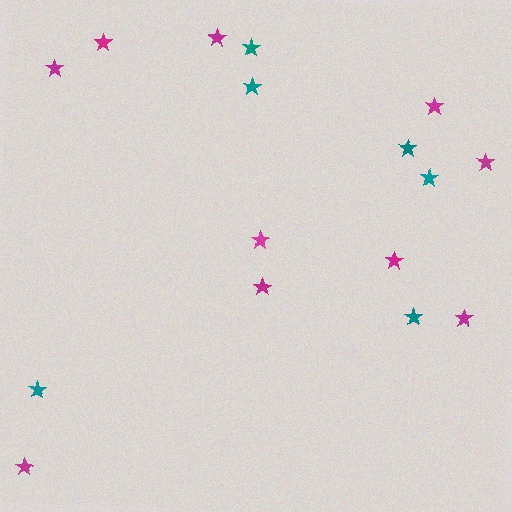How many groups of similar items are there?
There are 2 groups: one group of teal stars (6) and one group of magenta stars (10).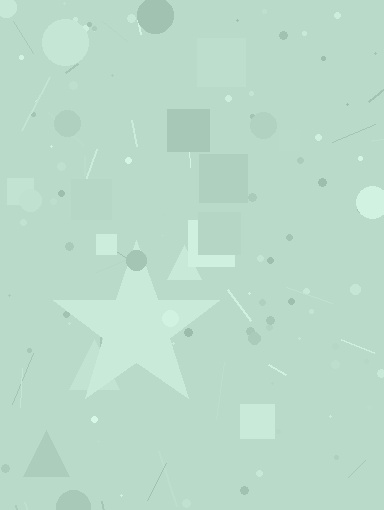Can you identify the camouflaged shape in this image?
The camouflaged shape is a star.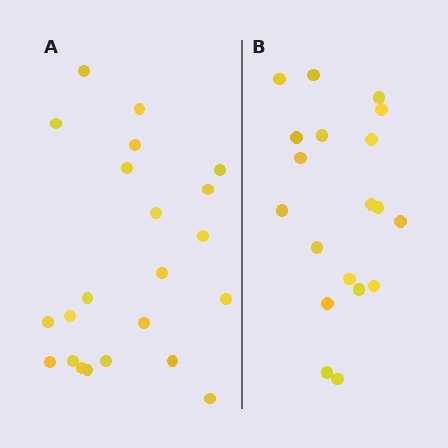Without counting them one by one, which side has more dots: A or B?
Region A (the left region) has more dots.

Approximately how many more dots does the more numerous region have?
Region A has just a few more — roughly 2 or 3 more dots than region B.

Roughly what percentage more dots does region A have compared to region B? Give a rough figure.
About 15% more.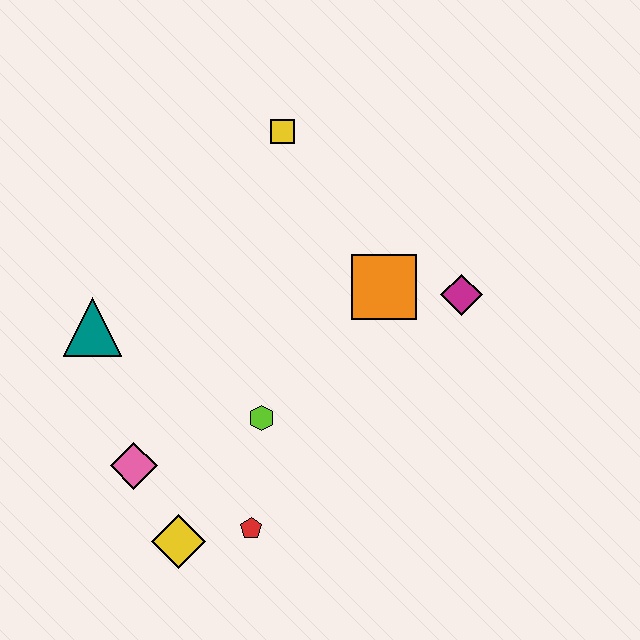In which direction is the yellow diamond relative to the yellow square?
The yellow diamond is below the yellow square.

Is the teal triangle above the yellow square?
No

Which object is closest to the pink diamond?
The yellow diamond is closest to the pink diamond.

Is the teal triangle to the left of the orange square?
Yes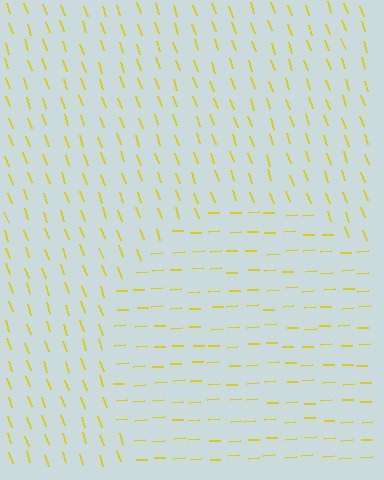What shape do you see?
I see a circle.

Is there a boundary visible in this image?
Yes, there is a texture boundary formed by a change in line orientation.